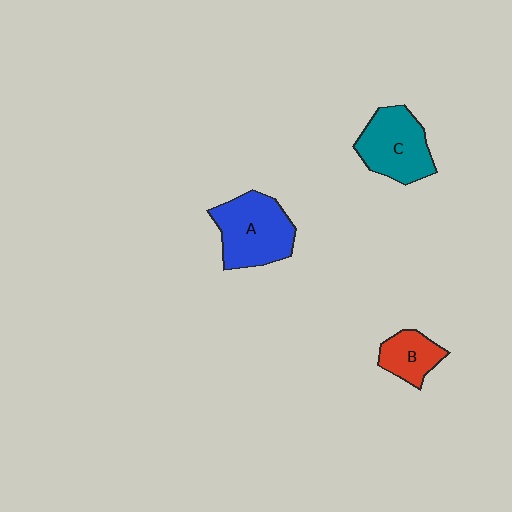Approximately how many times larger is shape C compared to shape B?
Approximately 1.7 times.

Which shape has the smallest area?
Shape B (red).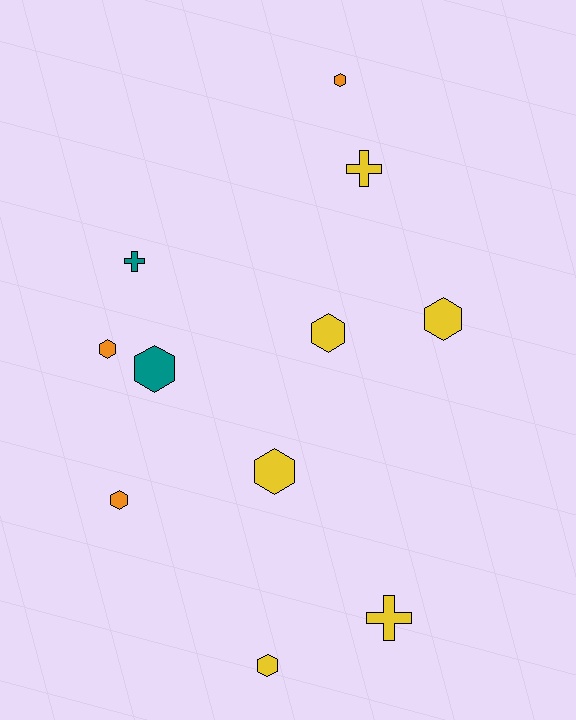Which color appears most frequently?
Yellow, with 6 objects.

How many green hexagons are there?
There are no green hexagons.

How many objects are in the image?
There are 11 objects.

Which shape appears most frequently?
Hexagon, with 8 objects.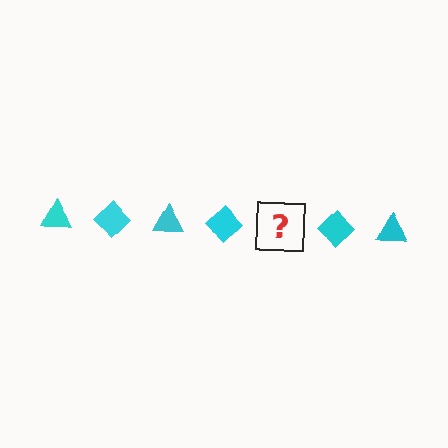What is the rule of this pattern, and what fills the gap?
The rule is that the pattern cycles through triangle, diamond shapes in cyan. The gap should be filled with a cyan triangle.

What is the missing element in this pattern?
The missing element is a cyan triangle.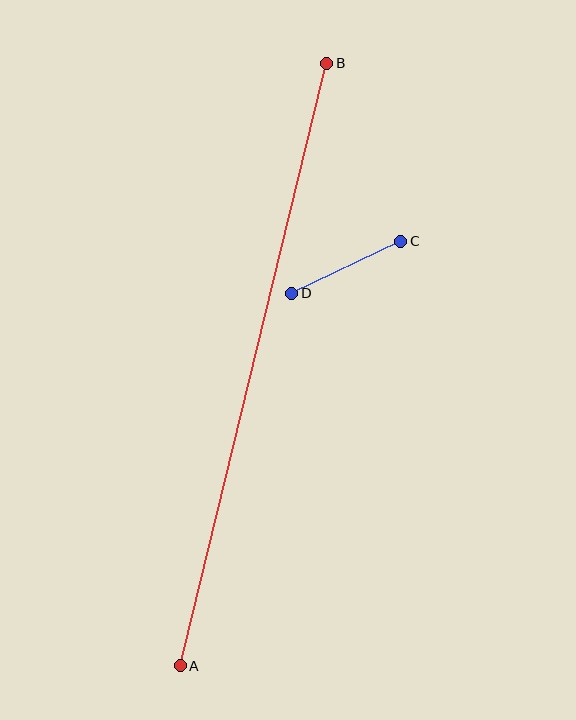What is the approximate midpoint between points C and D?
The midpoint is at approximately (346, 267) pixels.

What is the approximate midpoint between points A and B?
The midpoint is at approximately (254, 364) pixels.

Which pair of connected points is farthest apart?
Points A and B are farthest apart.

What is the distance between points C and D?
The distance is approximately 121 pixels.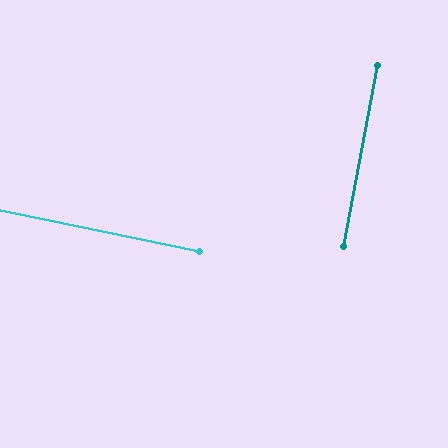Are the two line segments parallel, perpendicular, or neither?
Perpendicular — they meet at approximately 89°.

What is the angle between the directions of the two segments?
Approximately 89 degrees.